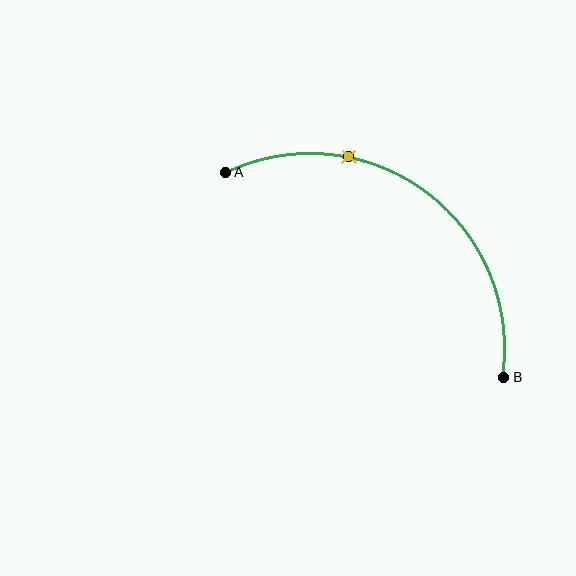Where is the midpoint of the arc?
The arc midpoint is the point on the curve farthest from the straight line joining A and B. It sits above and to the right of that line.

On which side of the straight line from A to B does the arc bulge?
The arc bulges above and to the right of the straight line connecting A and B.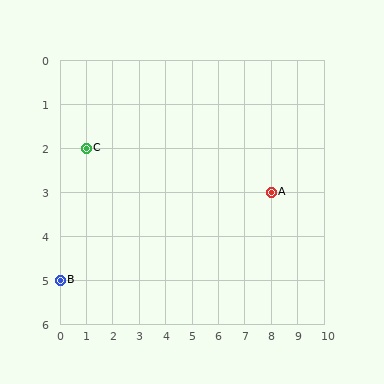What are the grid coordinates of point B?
Point B is at grid coordinates (0, 5).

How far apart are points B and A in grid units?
Points B and A are 8 columns and 2 rows apart (about 8.2 grid units diagonally).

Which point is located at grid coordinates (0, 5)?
Point B is at (0, 5).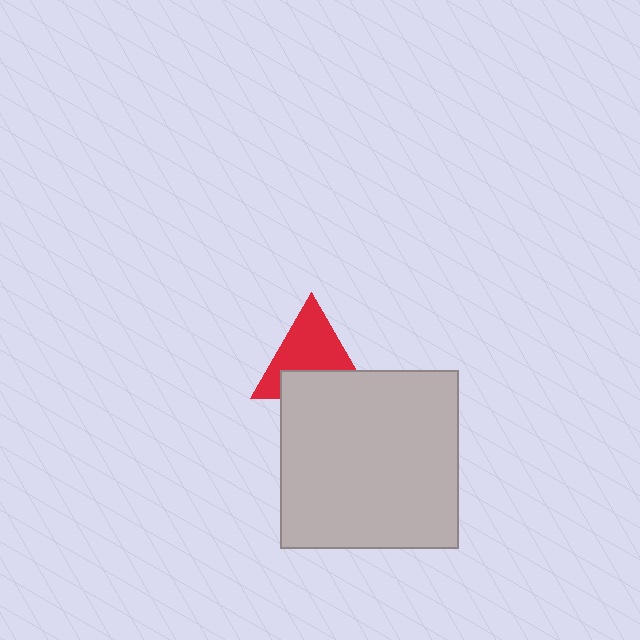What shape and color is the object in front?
The object in front is a light gray square.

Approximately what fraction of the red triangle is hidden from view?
Roughly 38% of the red triangle is hidden behind the light gray square.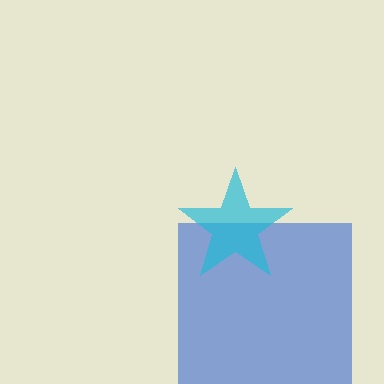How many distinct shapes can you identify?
There are 2 distinct shapes: a blue square, a cyan star.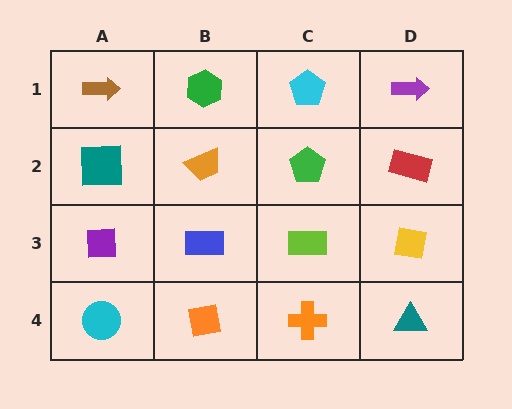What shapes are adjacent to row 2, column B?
A green hexagon (row 1, column B), a blue rectangle (row 3, column B), a teal square (row 2, column A), a green pentagon (row 2, column C).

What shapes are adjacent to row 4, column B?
A blue rectangle (row 3, column B), a cyan circle (row 4, column A), an orange cross (row 4, column C).